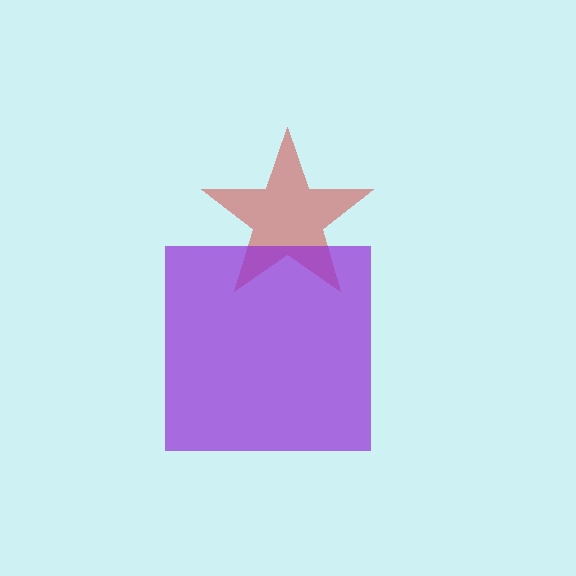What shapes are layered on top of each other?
The layered shapes are: a red star, a purple square.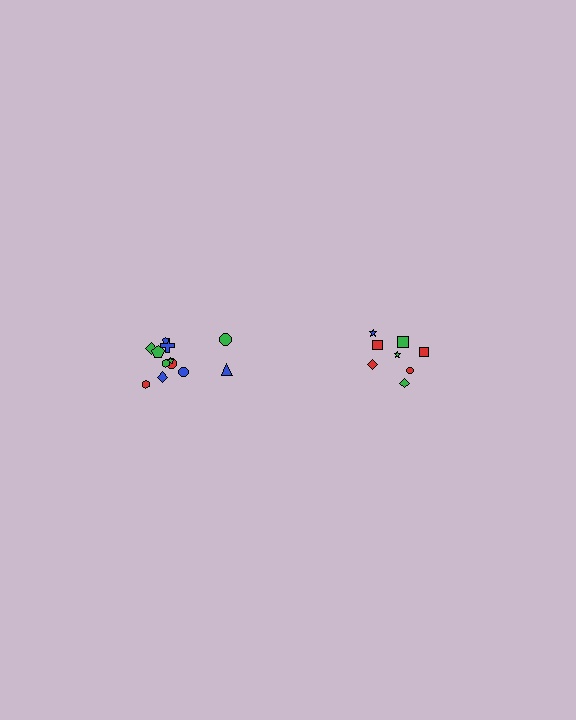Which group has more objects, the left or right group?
The left group.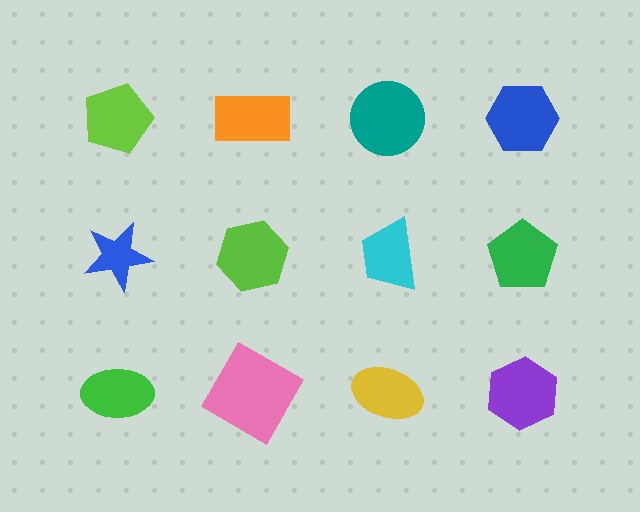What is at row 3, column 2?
A pink square.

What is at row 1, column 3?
A teal circle.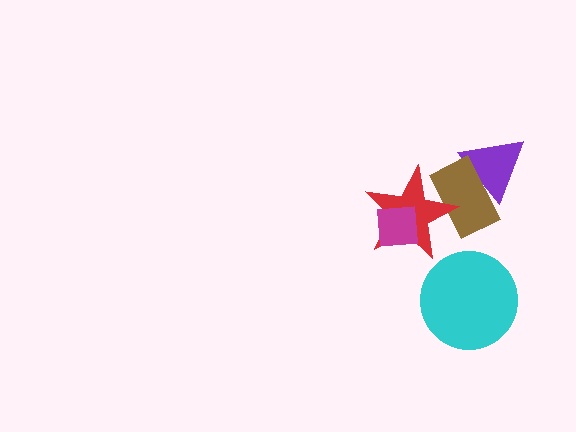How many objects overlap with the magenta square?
1 object overlaps with the magenta square.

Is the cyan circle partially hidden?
No, no other shape covers it.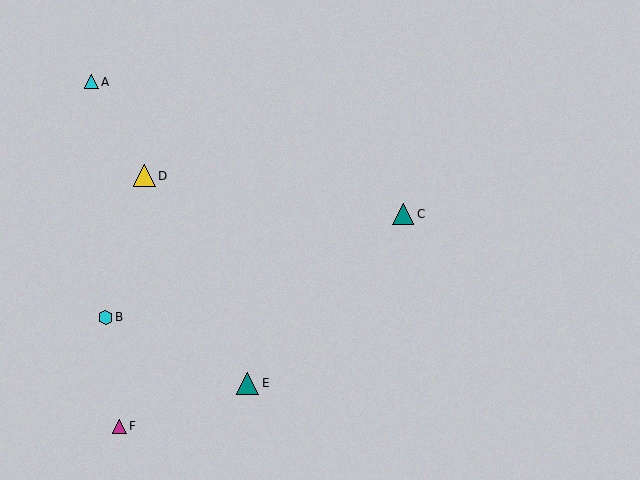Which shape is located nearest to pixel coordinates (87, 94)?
The cyan triangle (labeled A) at (91, 82) is nearest to that location.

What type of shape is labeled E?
Shape E is a teal triangle.